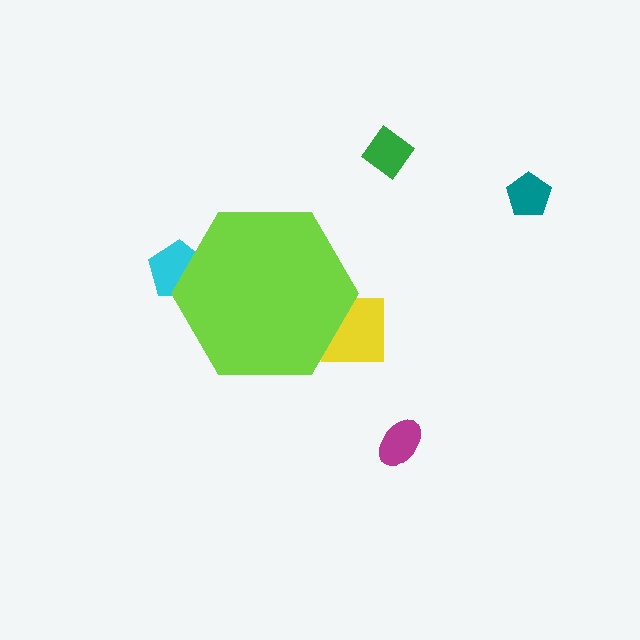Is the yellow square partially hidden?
Yes, the yellow square is partially hidden behind the lime hexagon.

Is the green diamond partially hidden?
No, the green diamond is fully visible.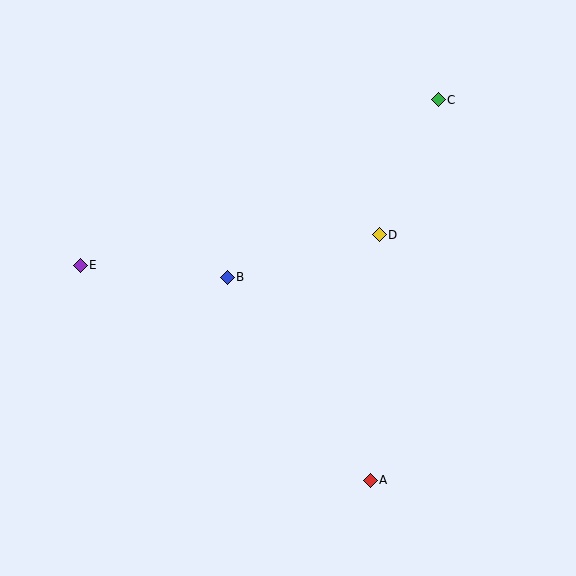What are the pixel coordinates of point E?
Point E is at (80, 265).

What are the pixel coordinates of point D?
Point D is at (379, 235).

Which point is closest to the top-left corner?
Point E is closest to the top-left corner.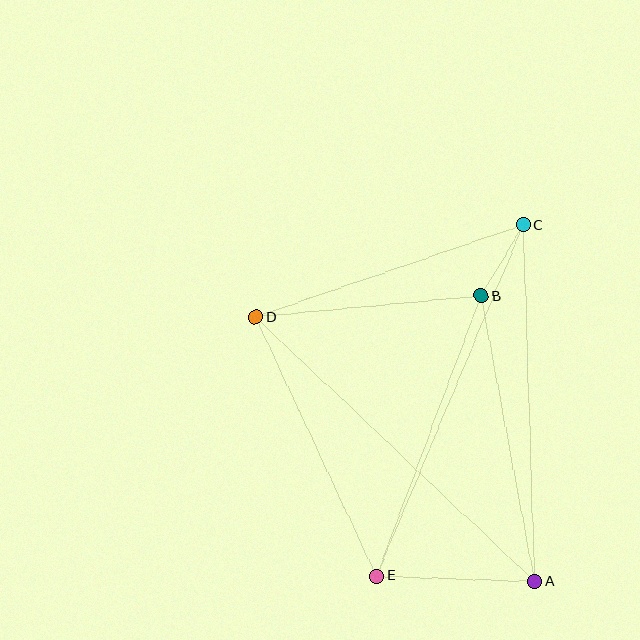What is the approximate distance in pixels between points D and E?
The distance between D and E is approximately 286 pixels.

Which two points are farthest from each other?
Points A and D are farthest from each other.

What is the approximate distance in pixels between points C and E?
The distance between C and E is approximately 380 pixels.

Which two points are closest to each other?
Points B and C are closest to each other.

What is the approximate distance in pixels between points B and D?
The distance between B and D is approximately 226 pixels.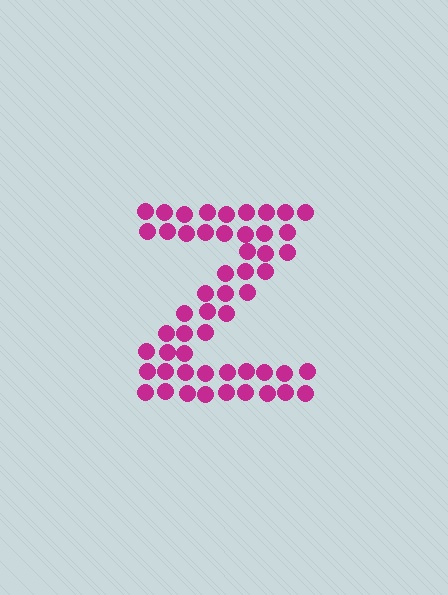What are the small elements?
The small elements are circles.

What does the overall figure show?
The overall figure shows the letter Z.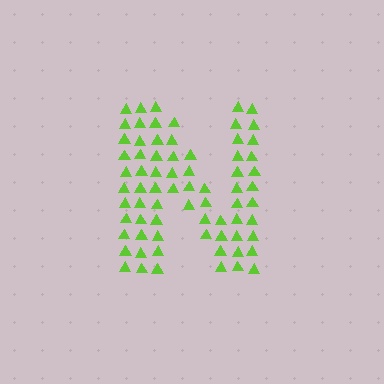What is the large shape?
The large shape is the letter N.